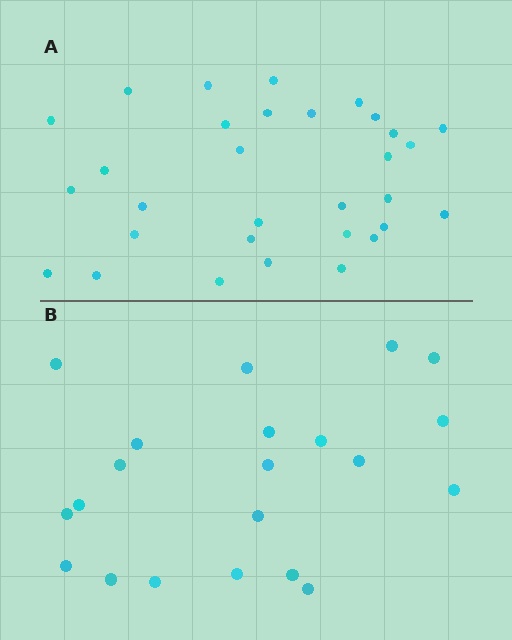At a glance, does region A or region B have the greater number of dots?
Region A (the top region) has more dots.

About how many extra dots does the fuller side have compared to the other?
Region A has roughly 10 or so more dots than region B.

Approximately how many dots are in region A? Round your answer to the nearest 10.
About 30 dots. (The exact count is 31, which rounds to 30.)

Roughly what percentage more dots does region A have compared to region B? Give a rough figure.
About 50% more.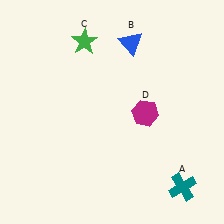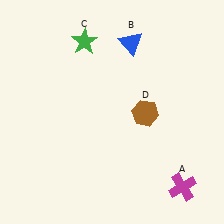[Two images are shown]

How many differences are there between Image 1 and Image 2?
There are 2 differences between the two images.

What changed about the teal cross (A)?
In Image 1, A is teal. In Image 2, it changed to magenta.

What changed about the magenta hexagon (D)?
In Image 1, D is magenta. In Image 2, it changed to brown.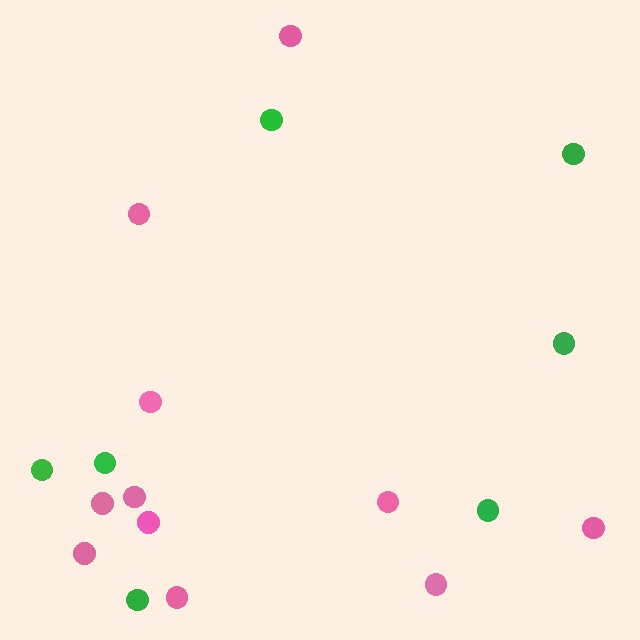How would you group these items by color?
There are 2 groups: one group of green circles (7) and one group of pink circles (11).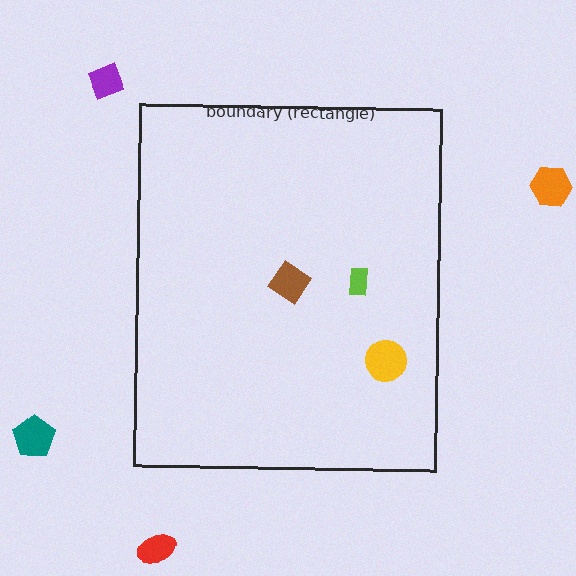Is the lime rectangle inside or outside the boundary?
Inside.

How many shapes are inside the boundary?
3 inside, 4 outside.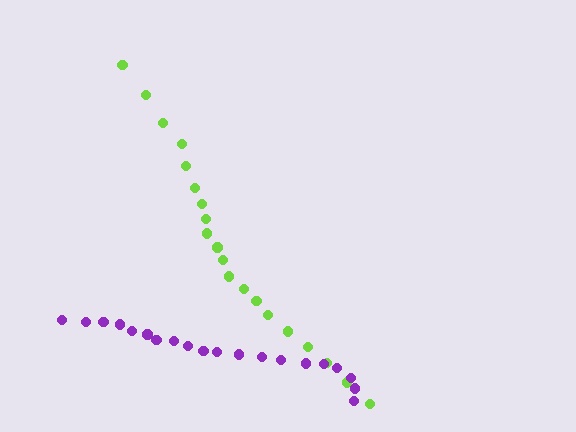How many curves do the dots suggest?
There are 2 distinct paths.